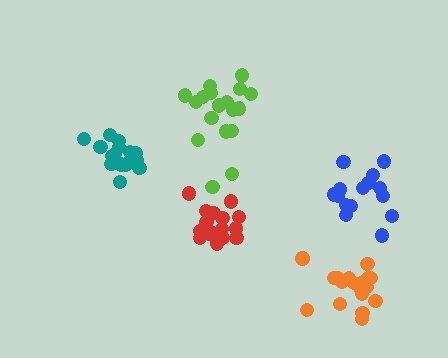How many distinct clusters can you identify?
There are 5 distinct clusters.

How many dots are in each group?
Group 1: 18 dots, Group 2: 17 dots, Group 3: 18 dots, Group 4: 15 dots, Group 5: 16 dots (84 total).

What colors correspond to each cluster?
The clusters are colored: lime, teal, orange, blue, red.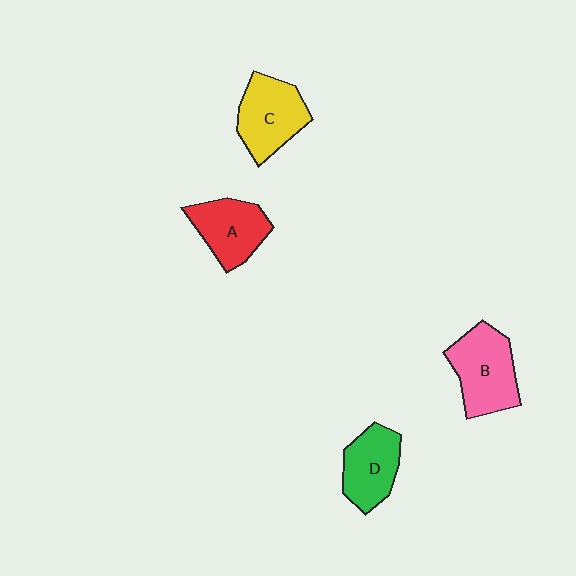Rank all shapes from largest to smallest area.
From largest to smallest: B (pink), C (yellow), A (red), D (green).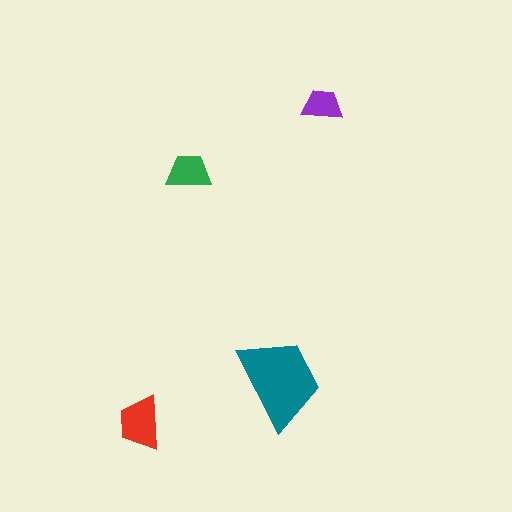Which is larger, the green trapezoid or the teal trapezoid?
The teal one.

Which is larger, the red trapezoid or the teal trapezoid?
The teal one.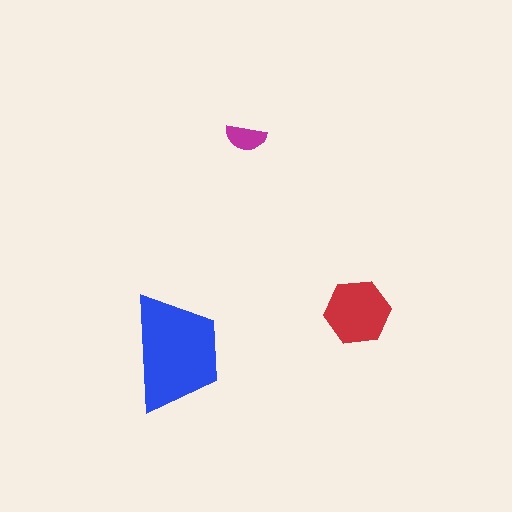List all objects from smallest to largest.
The magenta semicircle, the red hexagon, the blue trapezoid.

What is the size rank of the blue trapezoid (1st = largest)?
1st.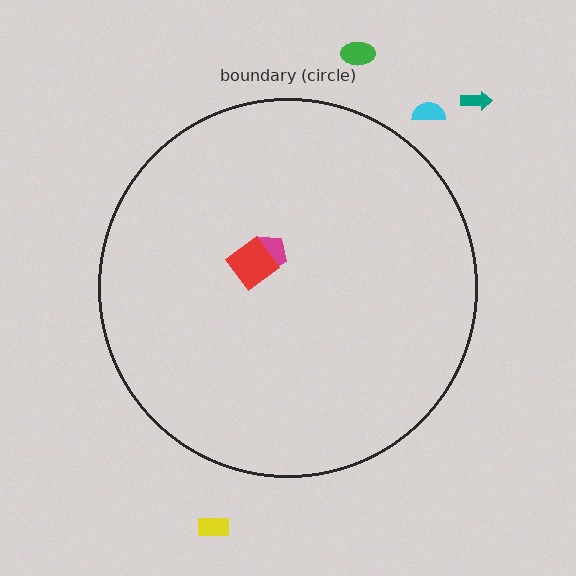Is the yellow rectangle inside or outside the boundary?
Outside.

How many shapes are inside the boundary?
2 inside, 4 outside.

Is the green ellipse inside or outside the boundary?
Outside.